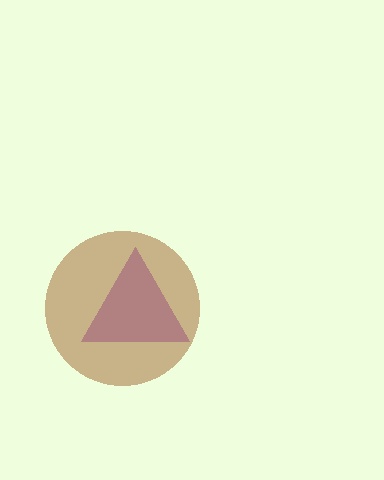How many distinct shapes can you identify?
There are 2 distinct shapes: a purple triangle, a brown circle.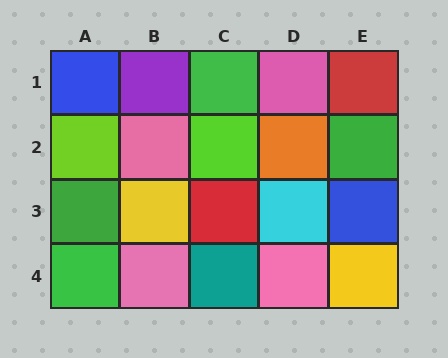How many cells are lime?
2 cells are lime.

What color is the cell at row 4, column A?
Green.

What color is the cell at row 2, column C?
Lime.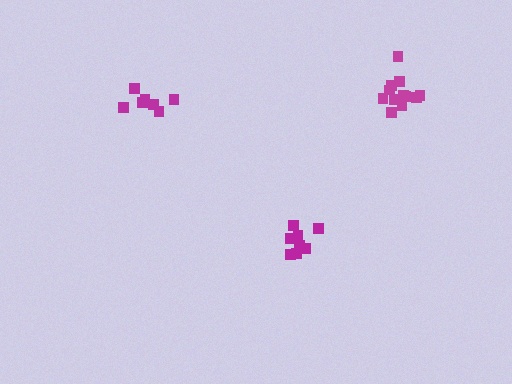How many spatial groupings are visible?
There are 3 spatial groupings.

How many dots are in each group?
Group 1: 12 dots, Group 2: 8 dots, Group 3: 7 dots (27 total).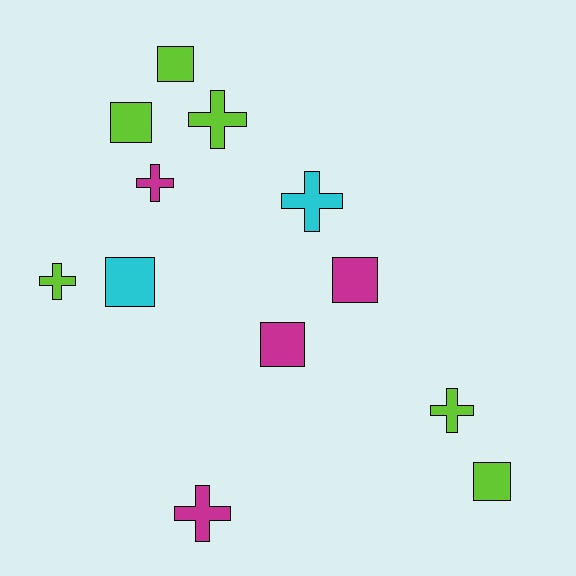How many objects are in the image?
There are 12 objects.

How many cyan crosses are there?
There is 1 cyan cross.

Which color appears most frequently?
Lime, with 6 objects.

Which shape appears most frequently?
Square, with 6 objects.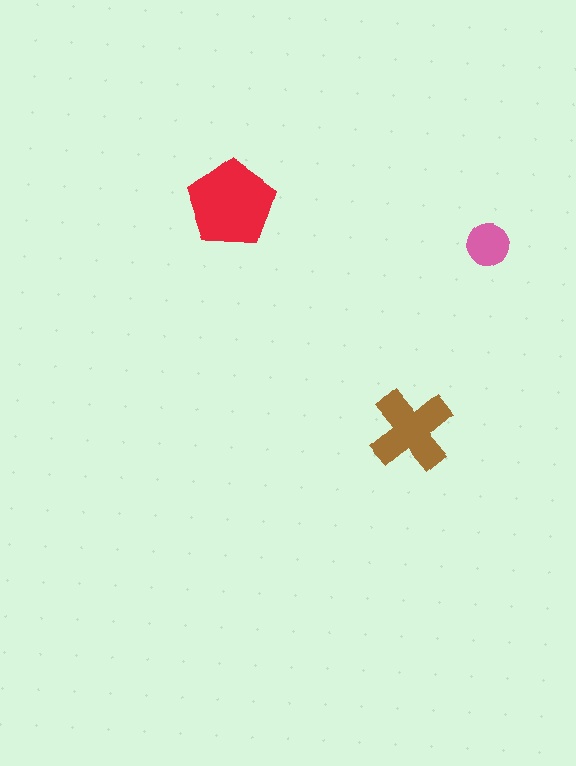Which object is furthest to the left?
The red pentagon is leftmost.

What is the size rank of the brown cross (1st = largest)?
2nd.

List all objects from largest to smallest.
The red pentagon, the brown cross, the pink circle.